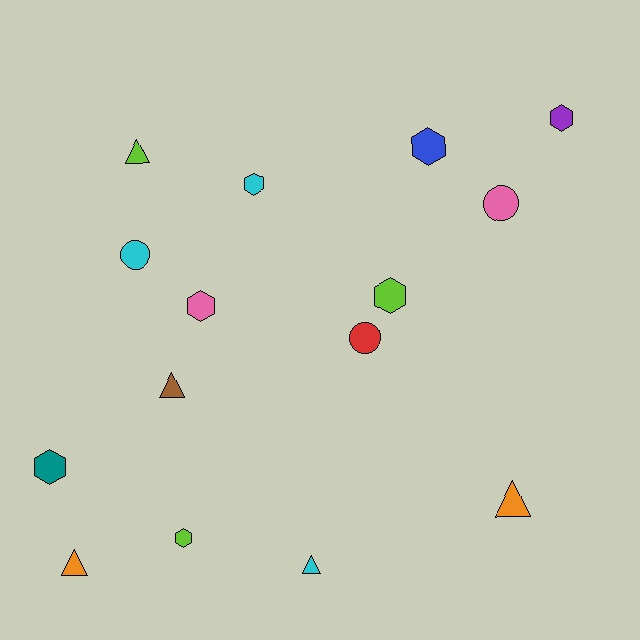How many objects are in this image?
There are 15 objects.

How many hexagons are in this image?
There are 7 hexagons.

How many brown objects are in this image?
There is 1 brown object.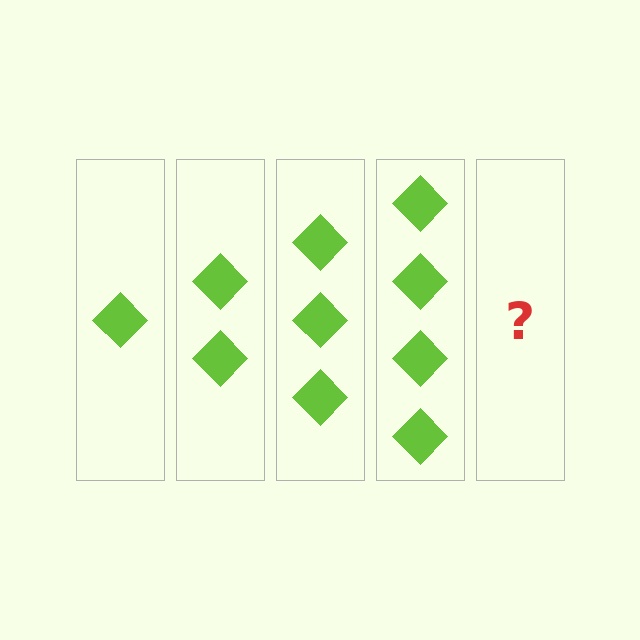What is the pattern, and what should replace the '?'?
The pattern is that each step adds one more diamond. The '?' should be 5 diamonds.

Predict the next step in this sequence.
The next step is 5 diamonds.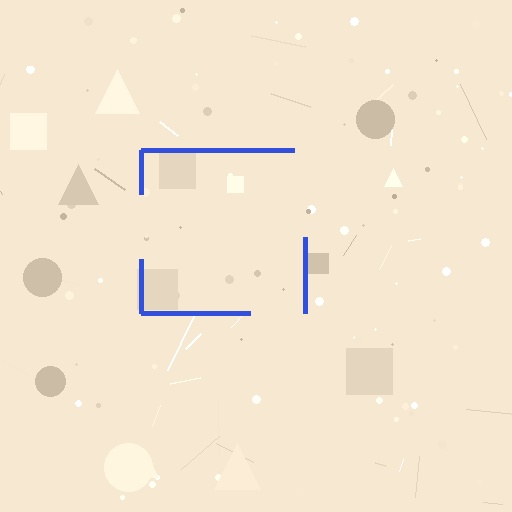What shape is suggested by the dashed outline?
The dashed outline suggests a square.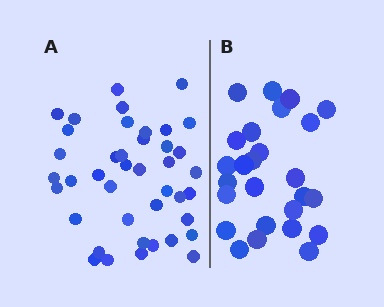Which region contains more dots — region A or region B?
Region A (the left region) has more dots.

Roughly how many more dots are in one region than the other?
Region A has approximately 15 more dots than region B.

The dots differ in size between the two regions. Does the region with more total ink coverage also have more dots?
No. Region B has more total ink coverage because its dots are larger, but region A actually contains more individual dots. Total area can be misleading — the number of items is what matters here.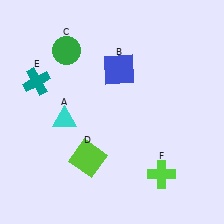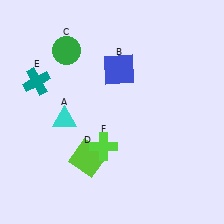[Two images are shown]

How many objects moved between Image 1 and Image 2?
1 object moved between the two images.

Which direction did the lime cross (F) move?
The lime cross (F) moved left.